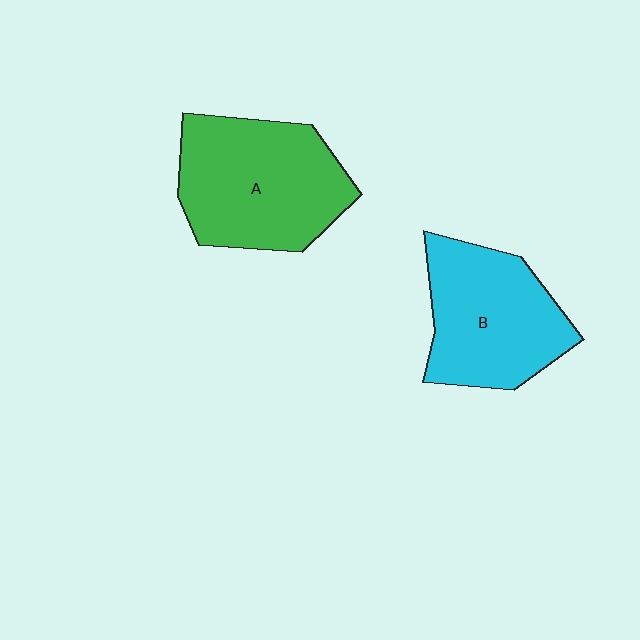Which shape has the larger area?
Shape A (green).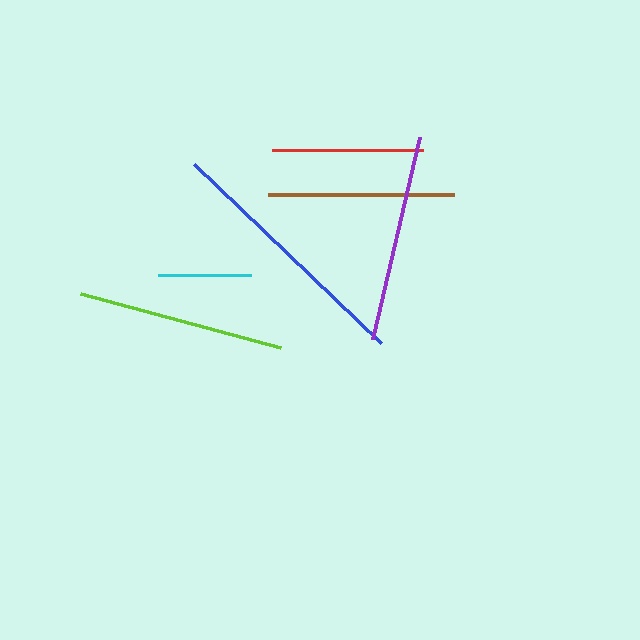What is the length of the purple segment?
The purple segment is approximately 207 pixels long.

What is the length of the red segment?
The red segment is approximately 151 pixels long.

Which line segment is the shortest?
The cyan line is the shortest at approximately 93 pixels.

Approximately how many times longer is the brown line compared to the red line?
The brown line is approximately 1.2 times the length of the red line.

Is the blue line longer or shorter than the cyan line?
The blue line is longer than the cyan line.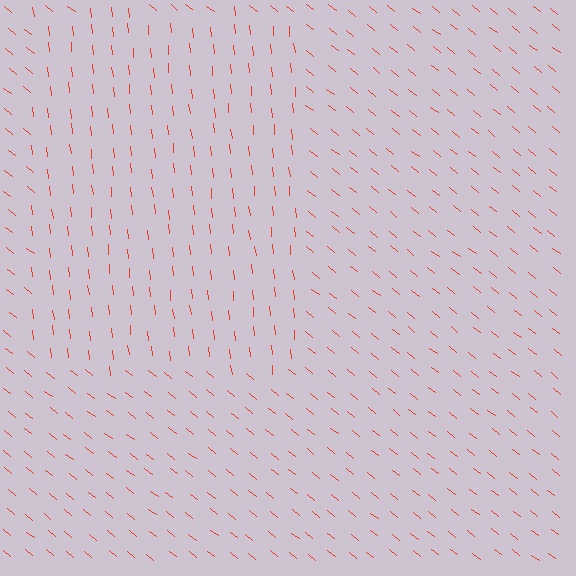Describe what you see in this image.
The image is filled with small red line segments. A rectangle region in the image has lines oriented differently from the surrounding lines, creating a visible texture boundary.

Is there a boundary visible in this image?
Yes, there is a texture boundary formed by a change in line orientation.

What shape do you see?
I see a rectangle.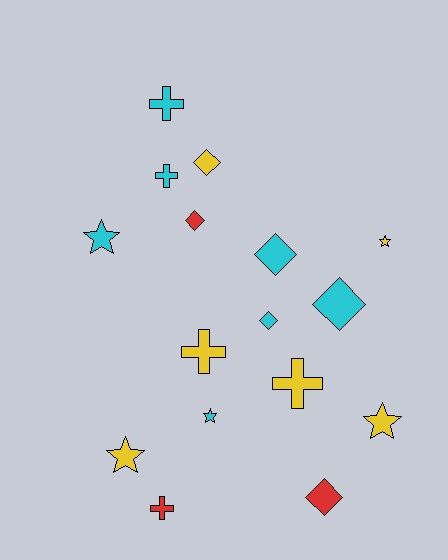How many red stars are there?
There are no red stars.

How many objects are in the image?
There are 16 objects.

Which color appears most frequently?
Cyan, with 7 objects.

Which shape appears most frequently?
Diamond, with 6 objects.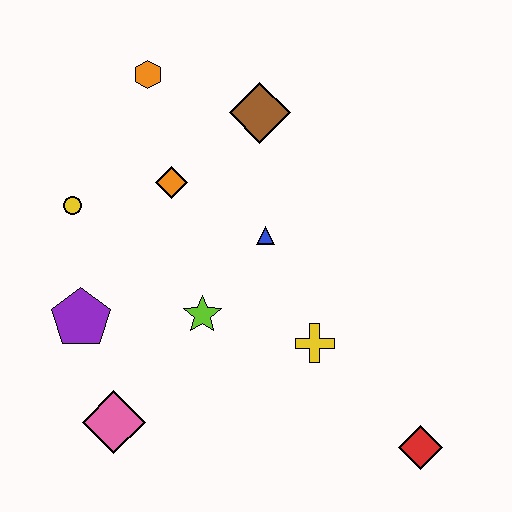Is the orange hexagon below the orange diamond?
No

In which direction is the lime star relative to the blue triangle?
The lime star is below the blue triangle.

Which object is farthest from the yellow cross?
The orange hexagon is farthest from the yellow cross.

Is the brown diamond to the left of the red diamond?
Yes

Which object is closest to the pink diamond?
The purple pentagon is closest to the pink diamond.